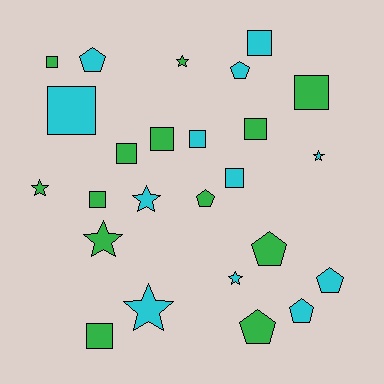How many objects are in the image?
There are 25 objects.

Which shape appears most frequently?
Square, with 11 objects.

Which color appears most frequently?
Green, with 13 objects.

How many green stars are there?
There are 3 green stars.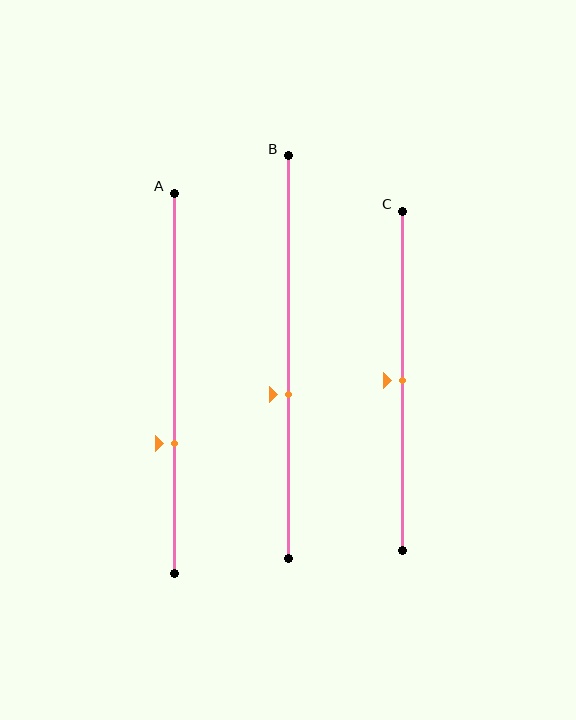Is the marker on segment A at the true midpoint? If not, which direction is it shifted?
No, the marker on segment A is shifted downward by about 16% of the segment length.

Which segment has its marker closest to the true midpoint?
Segment C has its marker closest to the true midpoint.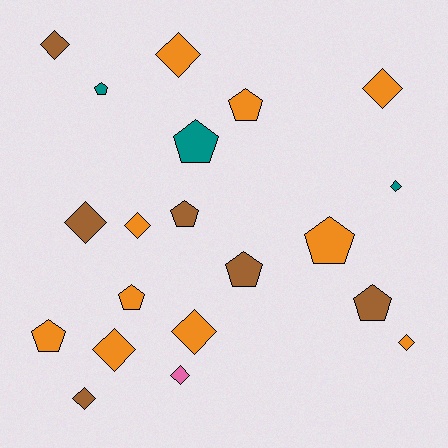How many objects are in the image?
There are 20 objects.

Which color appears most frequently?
Orange, with 10 objects.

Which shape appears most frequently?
Diamond, with 11 objects.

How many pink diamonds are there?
There is 1 pink diamond.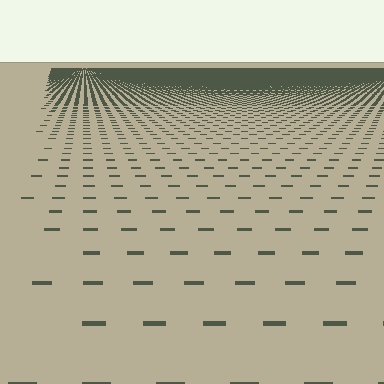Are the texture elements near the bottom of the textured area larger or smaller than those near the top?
Larger. Near the bottom, elements are closer to the viewer and appear at a bigger on-screen size.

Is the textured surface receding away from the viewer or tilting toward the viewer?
The surface is receding away from the viewer. Texture elements get smaller and denser toward the top.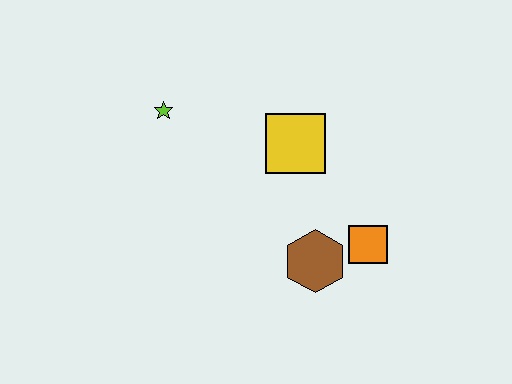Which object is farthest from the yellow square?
The lime star is farthest from the yellow square.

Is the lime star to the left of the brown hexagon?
Yes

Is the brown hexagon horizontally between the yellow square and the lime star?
No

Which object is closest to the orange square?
The brown hexagon is closest to the orange square.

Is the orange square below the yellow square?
Yes